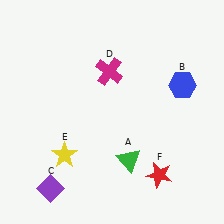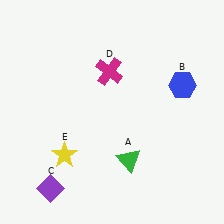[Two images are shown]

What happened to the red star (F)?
The red star (F) was removed in Image 2. It was in the bottom-right area of Image 1.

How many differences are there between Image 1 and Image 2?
There is 1 difference between the two images.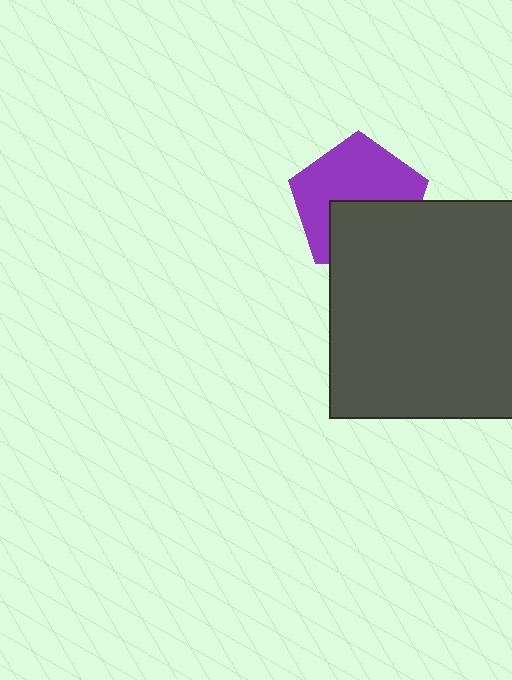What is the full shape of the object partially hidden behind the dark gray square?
The partially hidden object is a purple pentagon.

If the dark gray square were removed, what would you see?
You would see the complete purple pentagon.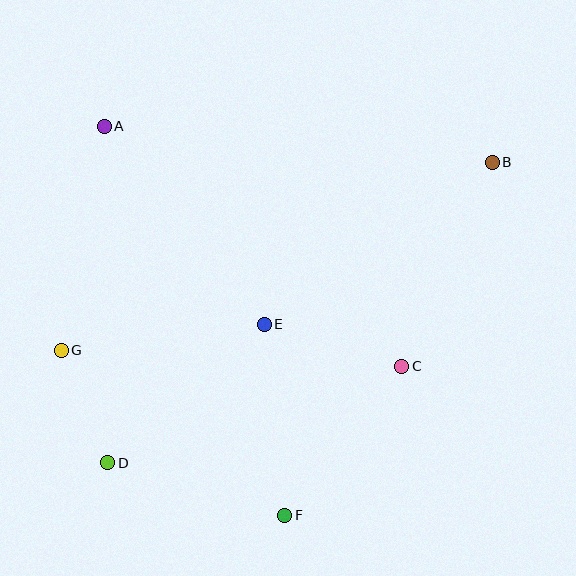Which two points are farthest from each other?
Points B and D are farthest from each other.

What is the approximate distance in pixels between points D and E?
The distance between D and E is approximately 209 pixels.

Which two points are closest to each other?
Points D and G are closest to each other.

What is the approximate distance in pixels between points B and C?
The distance between B and C is approximately 223 pixels.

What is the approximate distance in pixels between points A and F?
The distance between A and F is approximately 429 pixels.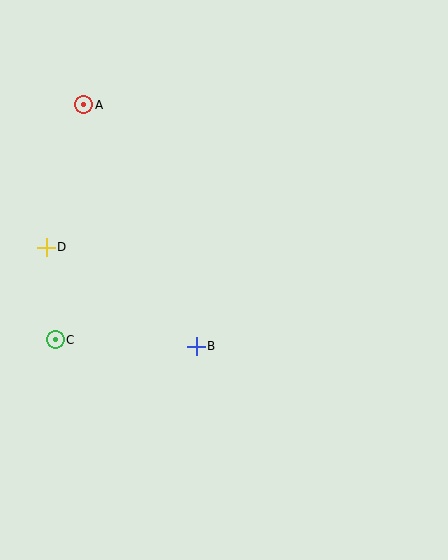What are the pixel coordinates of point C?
Point C is at (55, 340).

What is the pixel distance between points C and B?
The distance between C and B is 141 pixels.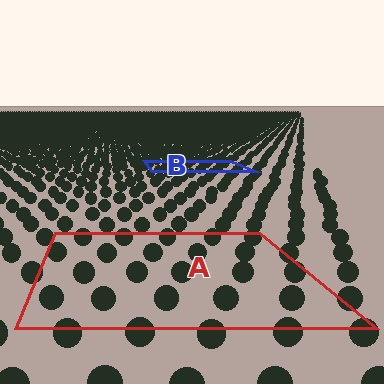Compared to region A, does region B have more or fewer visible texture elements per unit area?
Region B has more texture elements per unit area — they are packed more densely because it is farther away.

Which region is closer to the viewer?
Region A is closer. The texture elements there are larger and more spread out.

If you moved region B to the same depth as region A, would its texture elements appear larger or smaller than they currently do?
They would appear larger. At a closer depth, the same texture elements are projected at a bigger on-screen size.